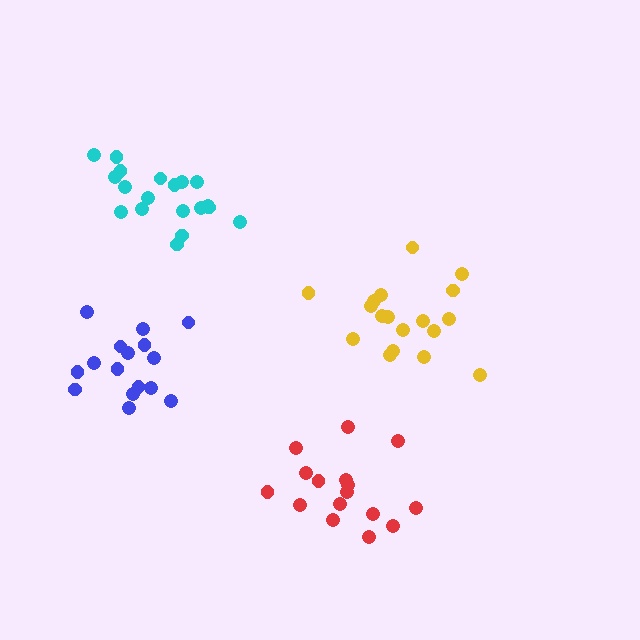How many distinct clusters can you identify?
There are 4 distinct clusters.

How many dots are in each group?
Group 1: 18 dots, Group 2: 16 dots, Group 3: 19 dots, Group 4: 16 dots (69 total).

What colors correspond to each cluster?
The clusters are colored: yellow, blue, cyan, red.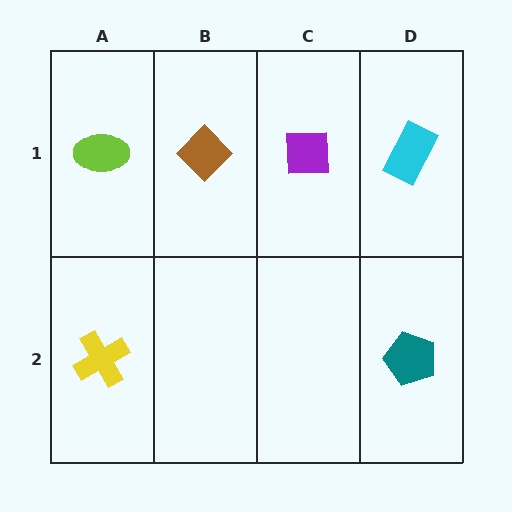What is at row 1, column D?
A cyan rectangle.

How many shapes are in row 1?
4 shapes.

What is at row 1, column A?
A lime ellipse.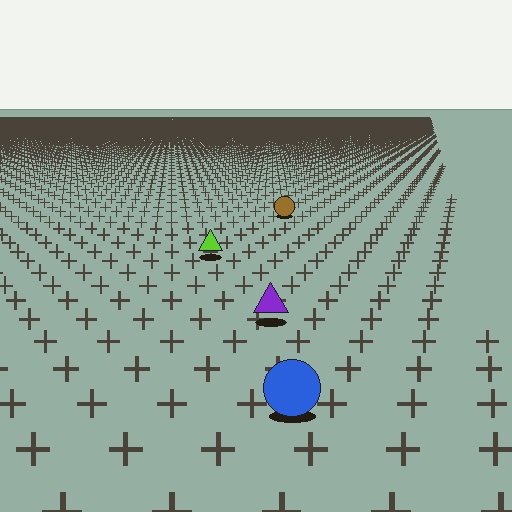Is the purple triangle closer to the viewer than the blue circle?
No. The blue circle is closer — you can tell from the texture gradient: the ground texture is coarser near it.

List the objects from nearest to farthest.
From nearest to farthest: the blue circle, the purple triangle, the lime triangle, the brown circle.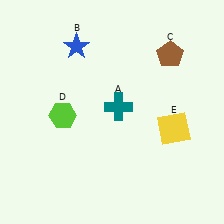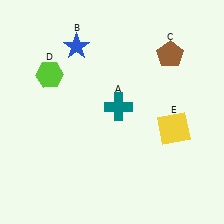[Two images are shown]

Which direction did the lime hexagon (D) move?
The lime hexagon (D) moved up.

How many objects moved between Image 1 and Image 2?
1 object moved between the two images.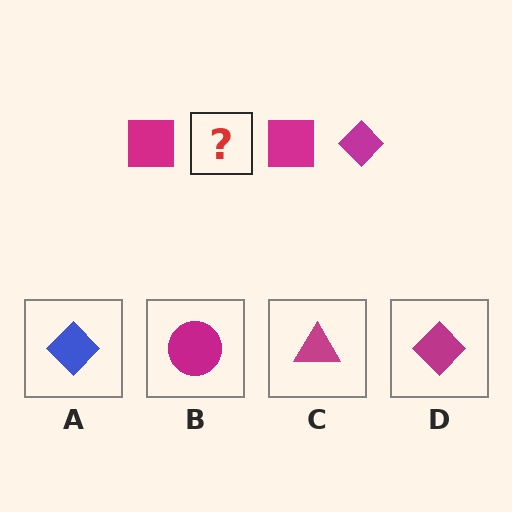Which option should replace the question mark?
Option D.